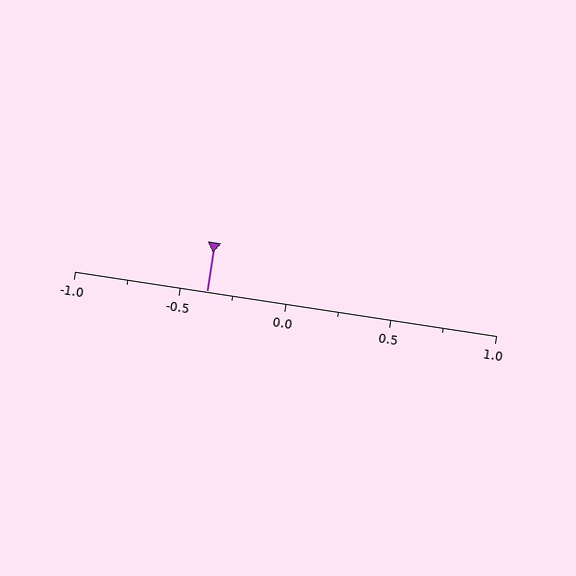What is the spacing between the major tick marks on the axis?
The major ticks are spaced 0.5 apart.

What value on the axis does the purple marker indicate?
The marker indicates approximately -0.38.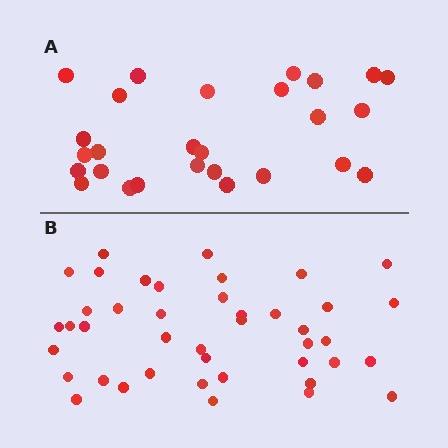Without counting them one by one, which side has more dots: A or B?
Region B (the bottom region) has more dots.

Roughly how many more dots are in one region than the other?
Region B has approximately 15 more dots than region A.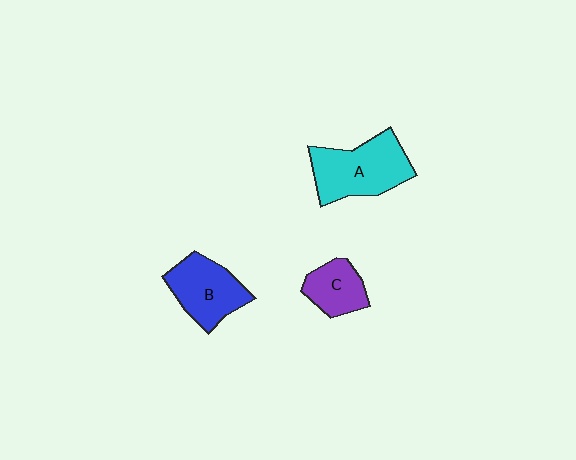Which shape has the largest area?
Shape A (cyan).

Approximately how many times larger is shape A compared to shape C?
Approximately 1.8 times.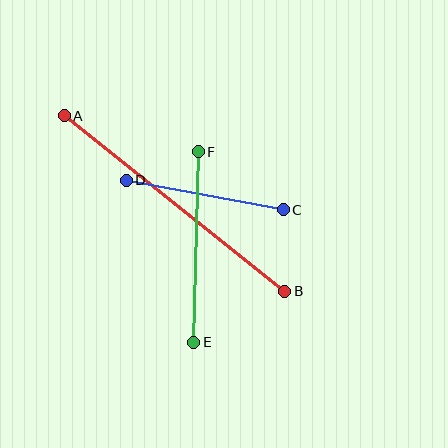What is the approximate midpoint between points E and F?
The midpoint is at approximately (196, 247) pixels.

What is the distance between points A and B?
The distance is approximately 282 pixels.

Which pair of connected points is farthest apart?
Points A and B are farthest apart.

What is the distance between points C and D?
The distance is approximately 160 pixels.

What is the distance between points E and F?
The distance is approximately 191 pixels.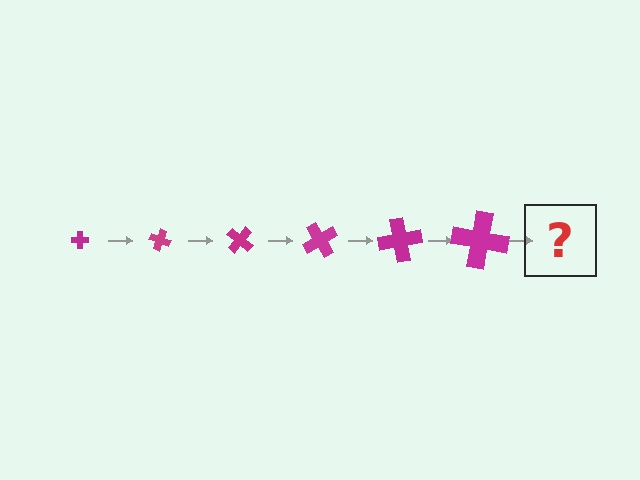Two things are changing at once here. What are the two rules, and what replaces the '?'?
The two rules are that the cross grows larger each step and it rotates 20 degrees each step. The '?' should be a cross, larger than the previous one and rotated 120 degrees from the start.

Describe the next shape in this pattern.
It should be a cross, larger than the previous one and rotated 120 degrees from the start.